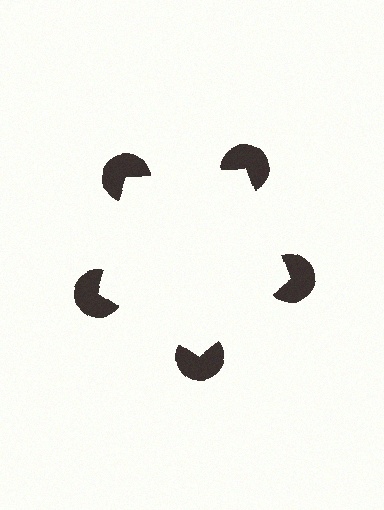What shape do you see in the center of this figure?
An illusory pentagon — its edges are inferred from the aligned wedge cuts in the pac-man discs, not physically drawn.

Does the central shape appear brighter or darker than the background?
It typically appears slightly brighter than the background, even though no actual brightness change is drawn.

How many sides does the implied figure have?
5 sides.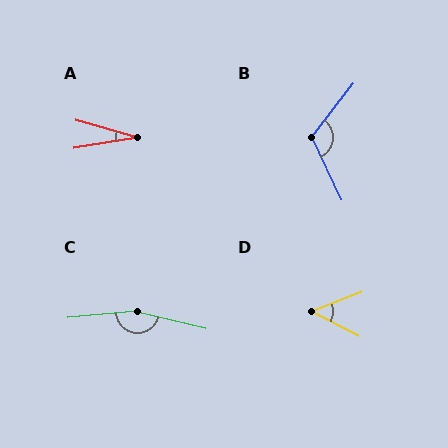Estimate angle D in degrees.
Approximately 48 degrees.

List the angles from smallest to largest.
A (25°), D (48°), B (117°), C (161°).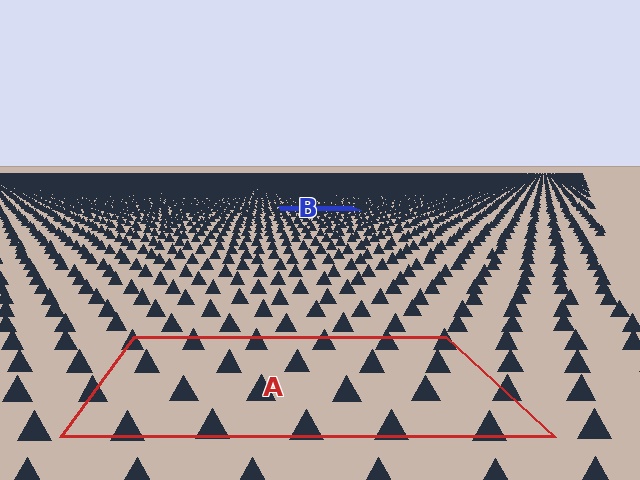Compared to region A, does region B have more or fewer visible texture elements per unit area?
Region B has more texture elements per unit area — they are packed more densely because it is farther away.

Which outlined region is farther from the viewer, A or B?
Region B is farther from the viewer — the texture elements inside it appear smaller and more densely packed.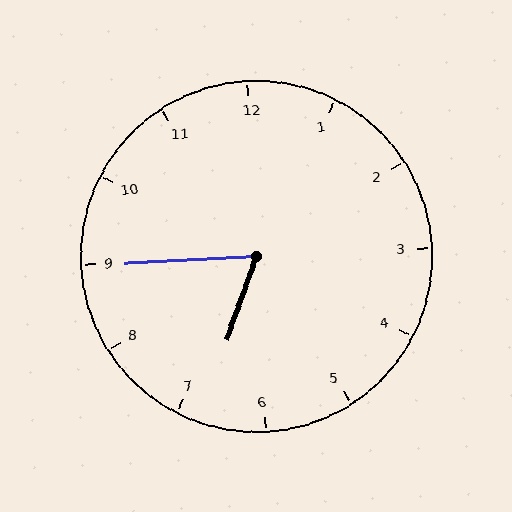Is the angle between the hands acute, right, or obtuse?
It is acute.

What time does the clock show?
6:45.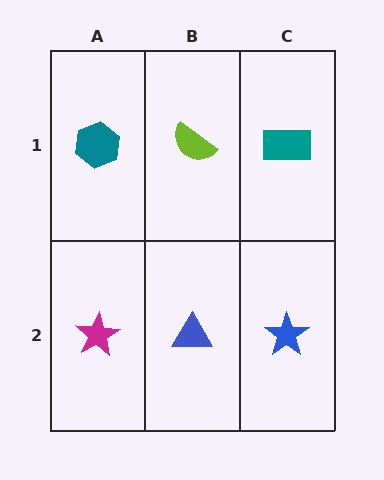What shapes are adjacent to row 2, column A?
A teal hexagon (row 1, column A), a blue triangle (row 2, column B).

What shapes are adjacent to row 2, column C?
A teal rectangle (row 1, column C), a blue triangle (row 2, column B).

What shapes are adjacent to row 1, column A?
A magenta star (row 2, column A), a lime semicircle (row 1, column B).